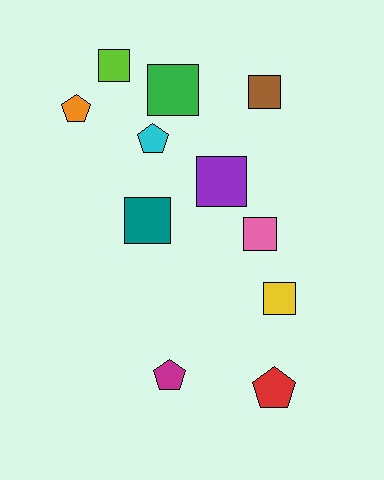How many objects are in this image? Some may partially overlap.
There are 11 objects.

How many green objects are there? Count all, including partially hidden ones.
There is 1 green object.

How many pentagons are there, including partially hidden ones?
There are 4 pentagons.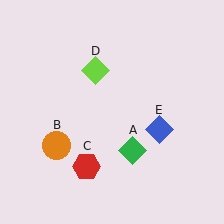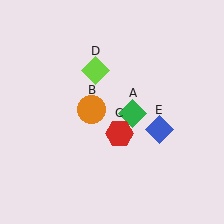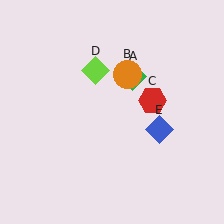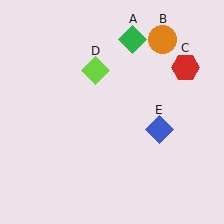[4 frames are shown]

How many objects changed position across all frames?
3 objects changed position: green diamond (object A), orange circle (object B), red hexagon (object C).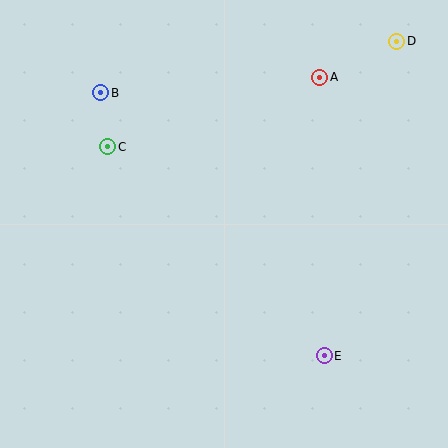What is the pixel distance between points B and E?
The distance between B and E is 345 pixels.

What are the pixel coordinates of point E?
Point E is at (324, 356).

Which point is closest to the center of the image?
Point C at (108, 147) is closest to the center.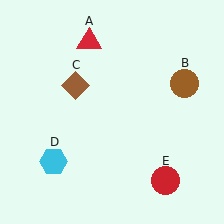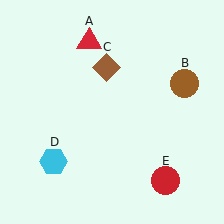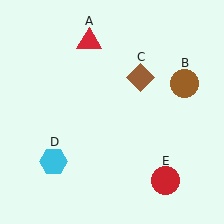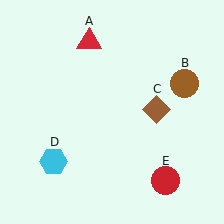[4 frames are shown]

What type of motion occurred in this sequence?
The brown diamond (object C) rotated clockwise around the center of the scene.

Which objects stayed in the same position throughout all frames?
Red triangle (object A) and brown circle (object B) and cyan hexagon (object D) and red circle (object E) remained stationary.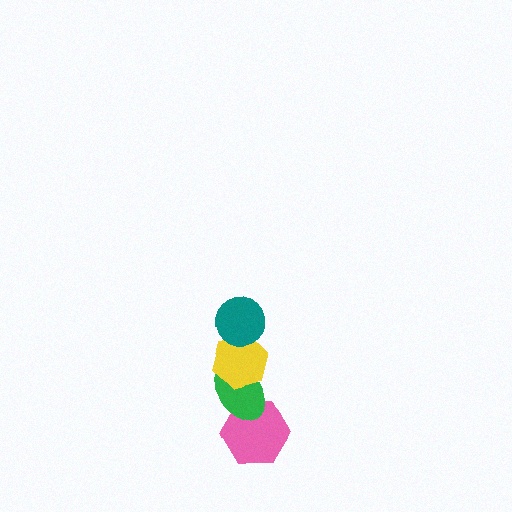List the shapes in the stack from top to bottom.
From top to bottom: the teal circle, the yellow hexagon, the green ellipse, the pink hexagon.